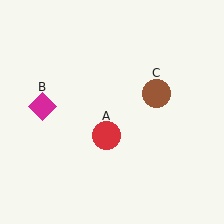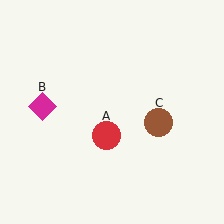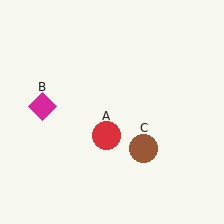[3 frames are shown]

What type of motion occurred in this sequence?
The brown circle (object C) rotated clockwise around the center of the scene.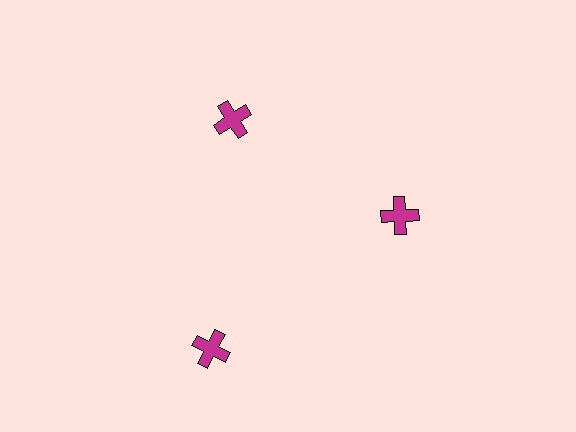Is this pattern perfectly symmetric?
No. The 3 magenta crosses are arranged in a ring, but one element near the 7 o'clock position is pushed outward from the center, breaking the 3-fold rotational symmetry.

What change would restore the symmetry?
The symmetry would be restored by moving it inward, back onto the ring so that all 3 crosses sit at equal angles and equal distance from the center.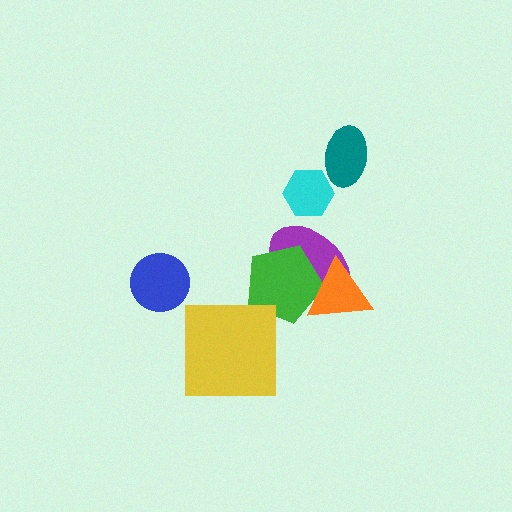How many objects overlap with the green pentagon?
2 objects overlap with the green pentagon.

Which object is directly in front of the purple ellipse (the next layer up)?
The green pentagon is directly in front of the purple ellipse.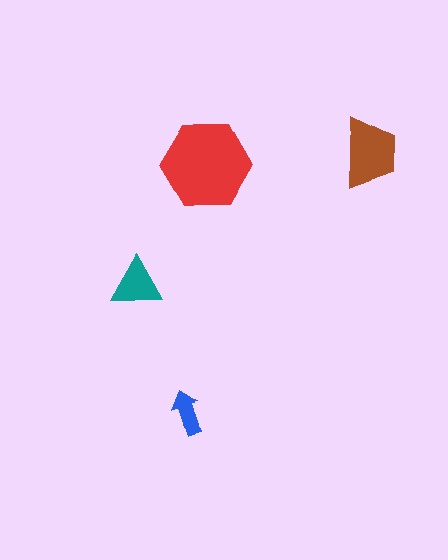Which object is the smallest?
The blue arrow.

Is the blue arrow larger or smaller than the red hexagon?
Smaller.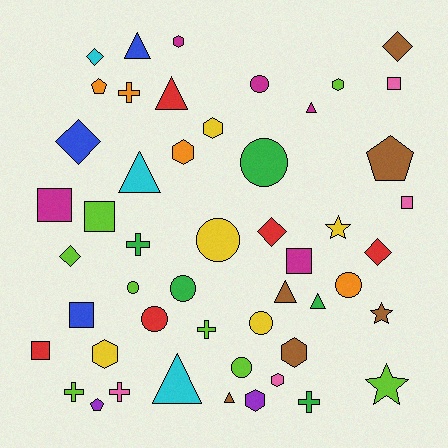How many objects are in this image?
There are 50 objects.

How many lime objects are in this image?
There are 8 lime objects.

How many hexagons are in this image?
There are 8 hexagons.